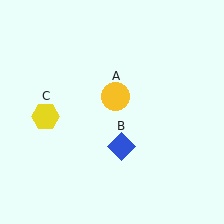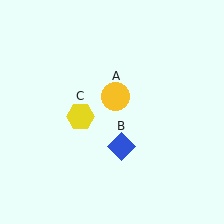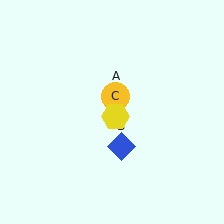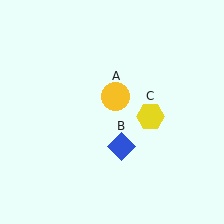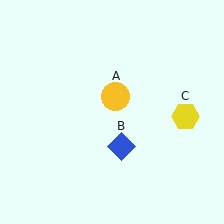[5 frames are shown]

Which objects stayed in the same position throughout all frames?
Yellow circle (object A) and blue diamond (object B) remained stationary.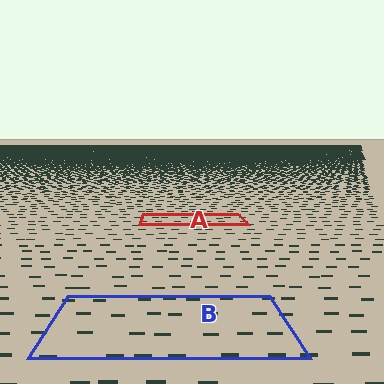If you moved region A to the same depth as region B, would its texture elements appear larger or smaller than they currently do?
They would appear larger. At a closer depth, the same texture elements are projected at a bigger on-screen size.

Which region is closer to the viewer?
Region B is closer. The texture elements there are larger and more spread out.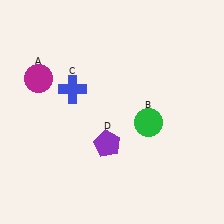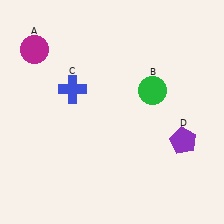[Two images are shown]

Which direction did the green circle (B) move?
The green circle (B) moved up.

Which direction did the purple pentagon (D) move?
The purple pentagon (D) moved right.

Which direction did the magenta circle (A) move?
The magenta circle (A) moved up.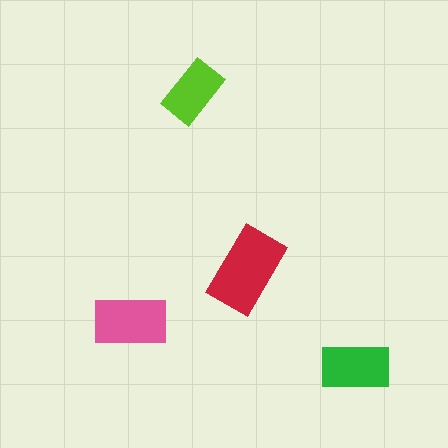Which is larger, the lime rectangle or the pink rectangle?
The pink one.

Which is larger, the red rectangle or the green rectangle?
The red one.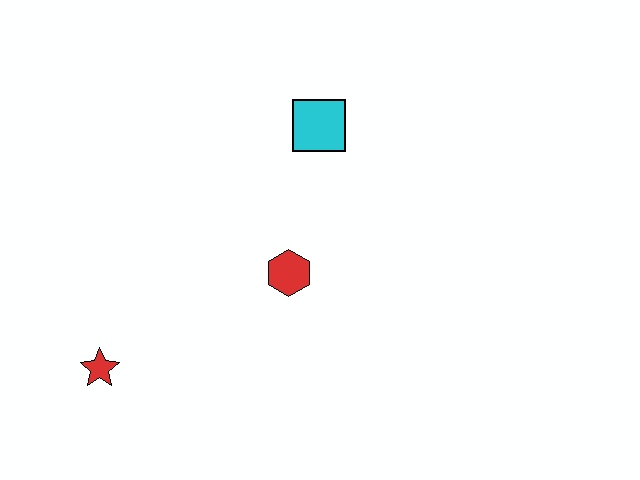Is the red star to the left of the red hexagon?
Yes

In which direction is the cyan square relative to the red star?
The cyan square is above the red star.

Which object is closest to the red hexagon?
The cyan square is closest to the red hexagon.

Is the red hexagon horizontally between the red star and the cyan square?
Yes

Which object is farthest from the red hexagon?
The red star is farthest from the red hexagon.